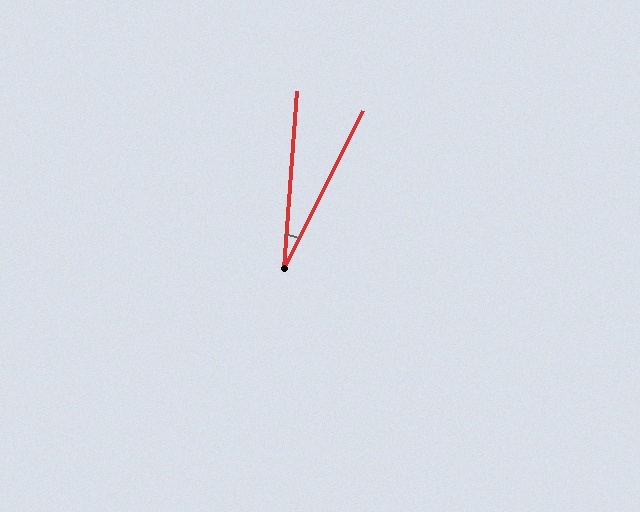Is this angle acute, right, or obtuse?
It is acute.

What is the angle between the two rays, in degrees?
Approximately 22 degrees.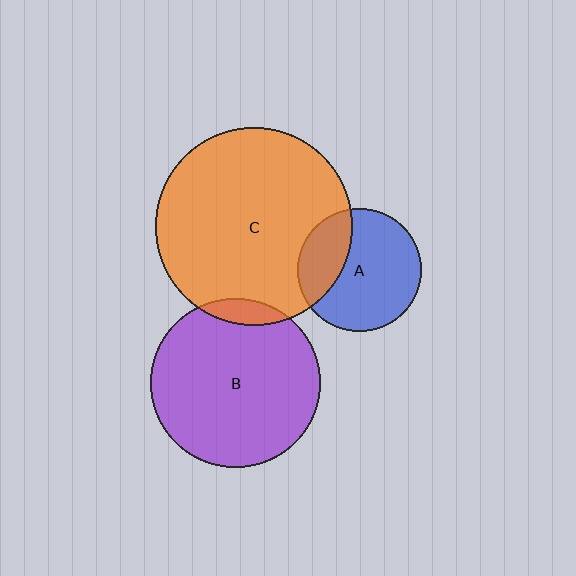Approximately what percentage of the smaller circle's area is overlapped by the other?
Approximately 30%.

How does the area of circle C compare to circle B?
Approximately 1.4 times.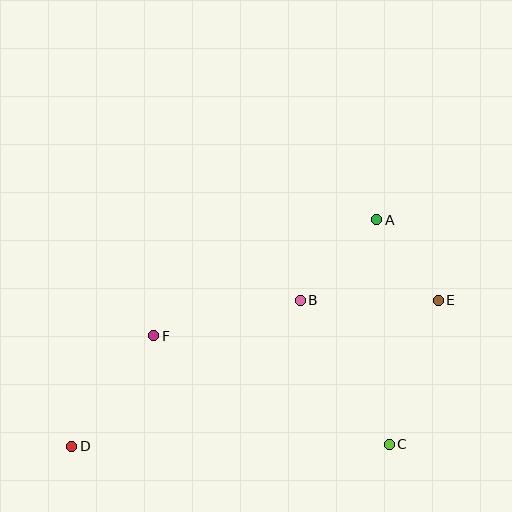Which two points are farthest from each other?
Points D and E are farthest from each other.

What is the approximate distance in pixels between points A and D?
The distance between A and D is approximately 380 pixels.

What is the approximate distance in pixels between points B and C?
The distance between B and C is approximately 169 pixels.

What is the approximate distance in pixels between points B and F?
The distance between B and F is approximately 151 pixels.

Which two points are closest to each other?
Points A and E are closest to each other.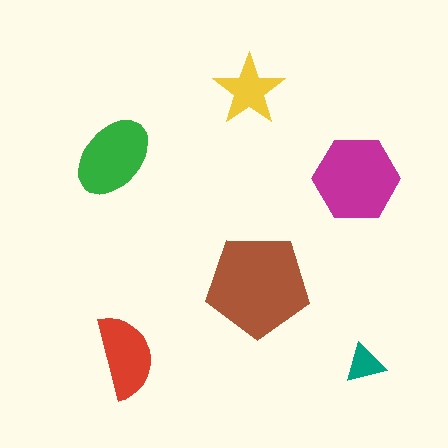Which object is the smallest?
The teal triangle.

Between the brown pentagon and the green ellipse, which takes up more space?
The brown pentagon.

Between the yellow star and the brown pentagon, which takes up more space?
The brown pentagon.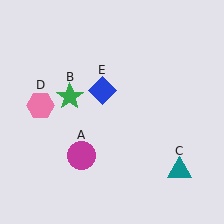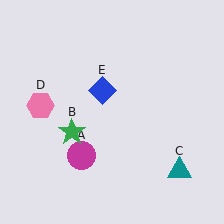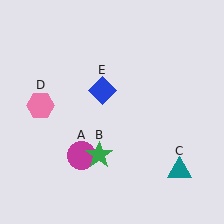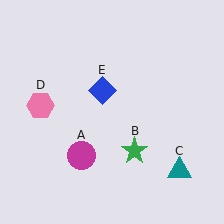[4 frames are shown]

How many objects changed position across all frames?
1 object changed position: green star (object B).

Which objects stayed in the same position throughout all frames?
Magenta circle (object A) and teal triangle (object C) and pink hexagon (object D) and blue diamond (object E) remained stationary.